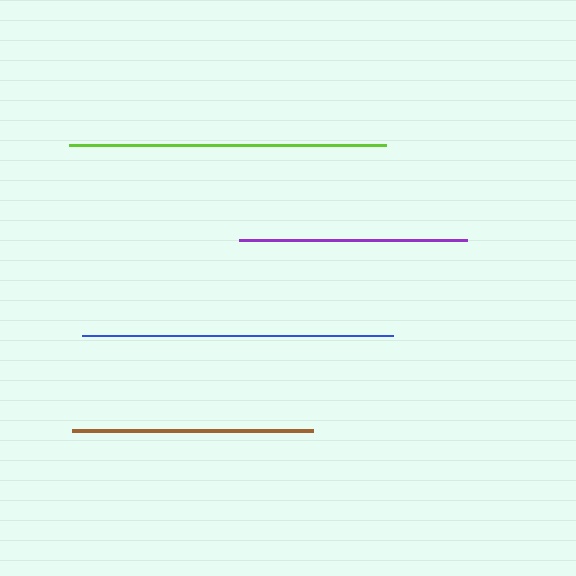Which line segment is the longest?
The lime line is the longest at approximately 318 pixels.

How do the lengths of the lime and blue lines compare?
The lime and blue lines are approximately the same length.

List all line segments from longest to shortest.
From longest to shortest: lime, blue, brown, purple.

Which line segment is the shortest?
The purple line is the shortest at approximately 229 pixels.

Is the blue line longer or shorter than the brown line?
The blue line is longer than the brown line.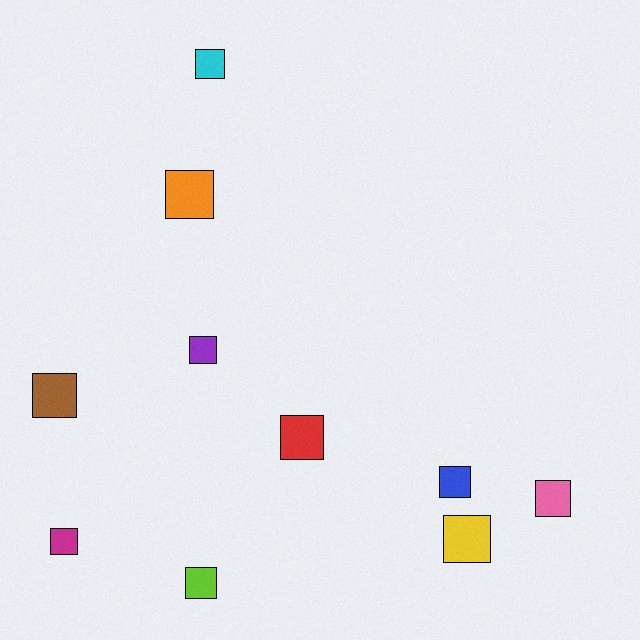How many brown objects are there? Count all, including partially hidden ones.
There is 1 brown object.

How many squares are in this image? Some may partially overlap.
There are 10 squares.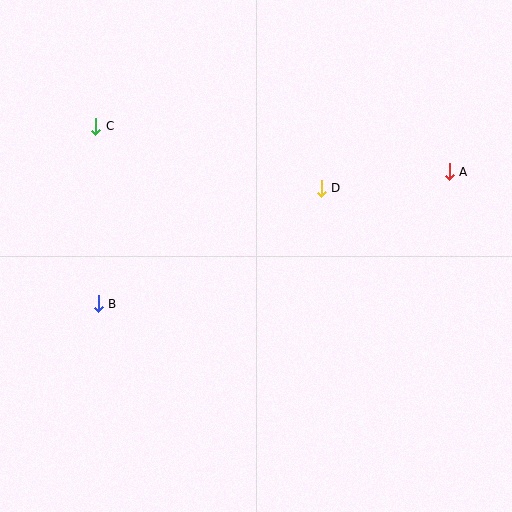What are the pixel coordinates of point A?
Point A is at (449, 172).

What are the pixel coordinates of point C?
Point C is at (96, 126).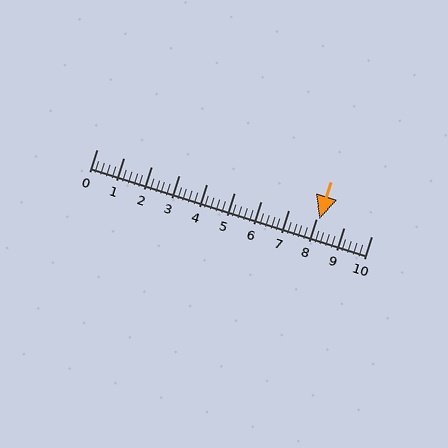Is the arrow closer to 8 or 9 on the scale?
The arrow is closer to 8.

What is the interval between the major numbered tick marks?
The major tick marks are spaced 1 units apart.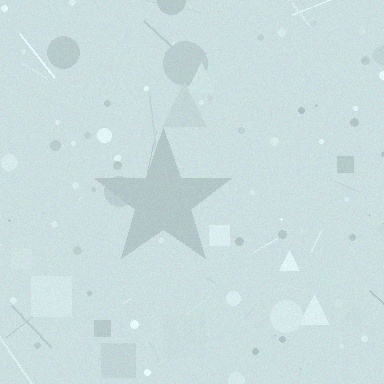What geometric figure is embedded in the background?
A star is embedded in the background.